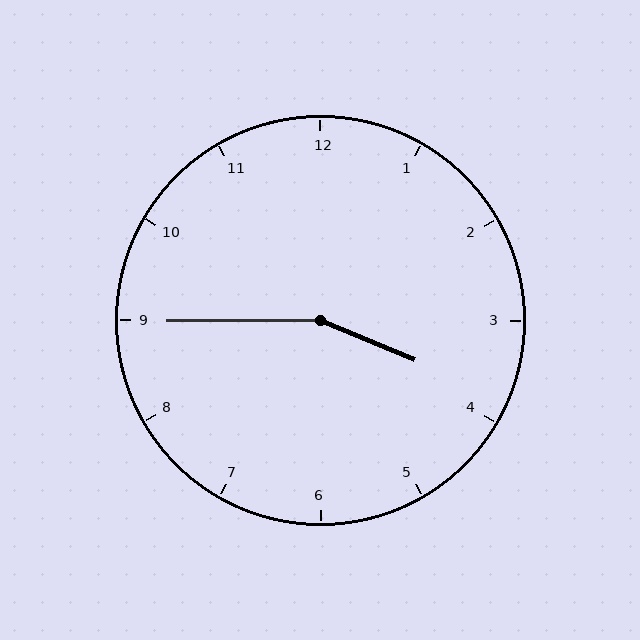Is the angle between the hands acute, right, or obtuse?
It is obtuse.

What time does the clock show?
3:45.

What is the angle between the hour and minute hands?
Approximately 158 degrees.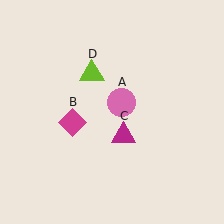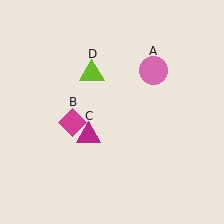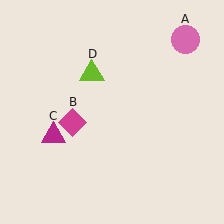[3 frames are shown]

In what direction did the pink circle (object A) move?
The pink circle (object A) moved up and to the right.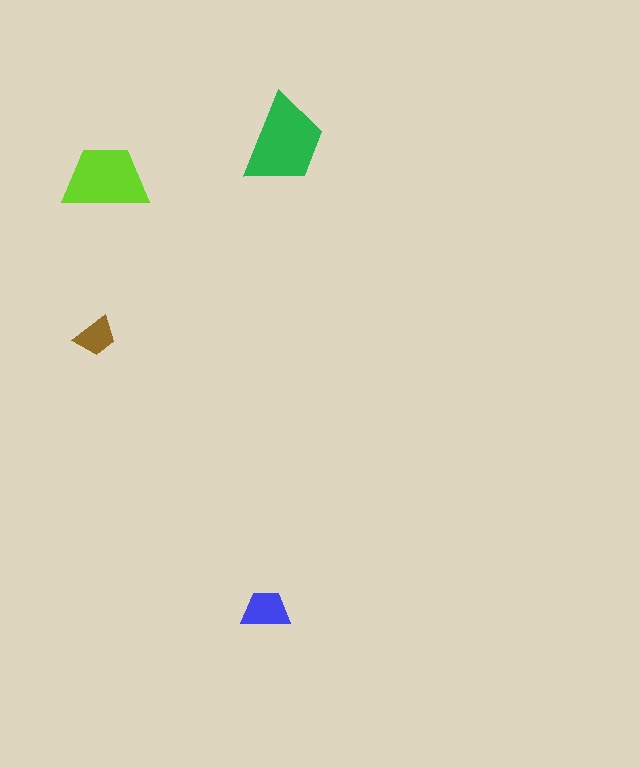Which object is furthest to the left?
The brown trapezoid is leftmost.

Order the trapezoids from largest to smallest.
the green one, the lime one, the blue one, the brown one.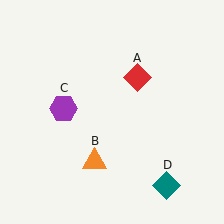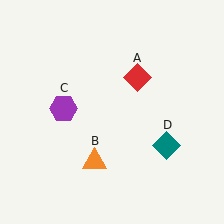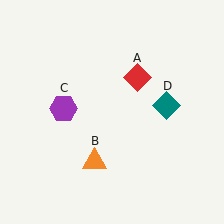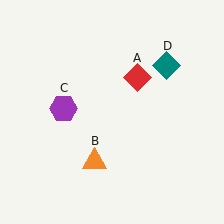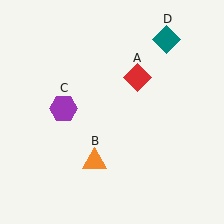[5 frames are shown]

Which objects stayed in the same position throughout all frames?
Red diamond (object A) and orange triangle (object B) and purple hexagon (object C) remained stationary.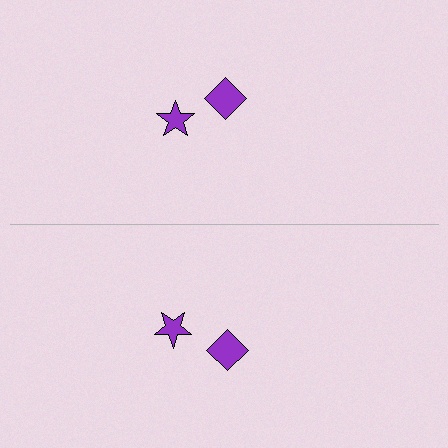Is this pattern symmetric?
Yes, this pattern has bilateral (reflection) symmetry.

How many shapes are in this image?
There are 4 shapes in this image.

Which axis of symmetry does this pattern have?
The pattern has a horizontal axis of symmetry running through the center of the image.